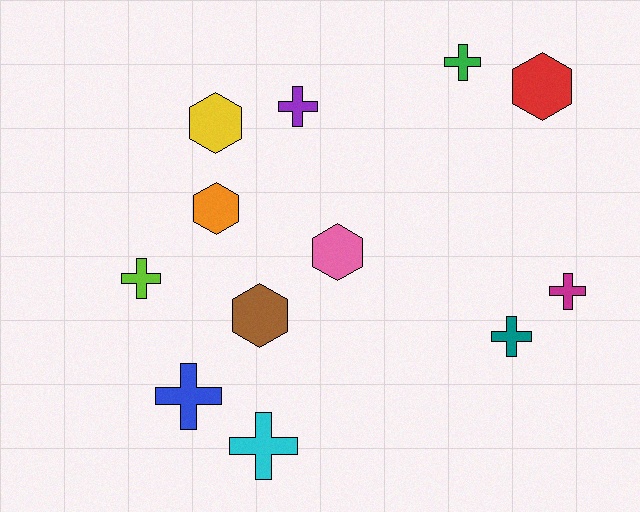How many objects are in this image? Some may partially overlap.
There are 12 objects.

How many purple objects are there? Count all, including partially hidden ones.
There is 1 purple object.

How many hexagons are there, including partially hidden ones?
There are 5 hexagons.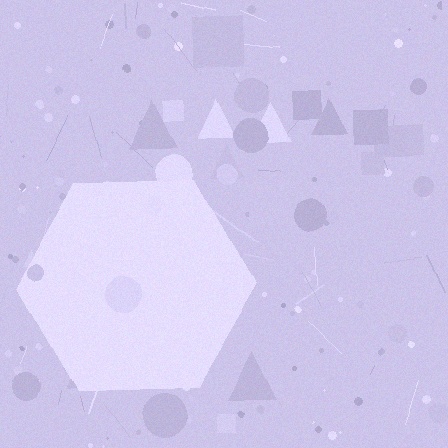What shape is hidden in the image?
A hexagon is hidden in the image.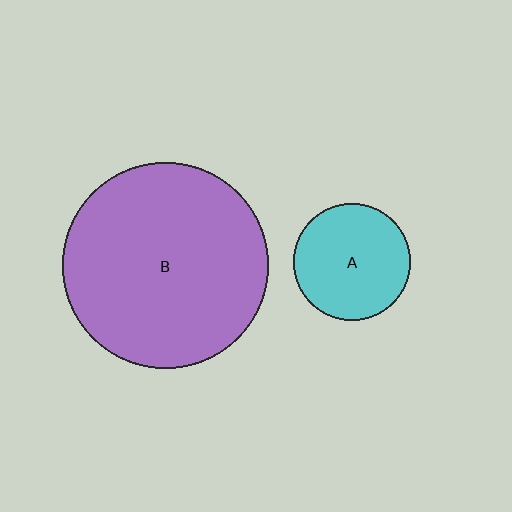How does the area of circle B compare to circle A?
Approximately 3.1 times.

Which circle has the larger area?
Circle B (purple).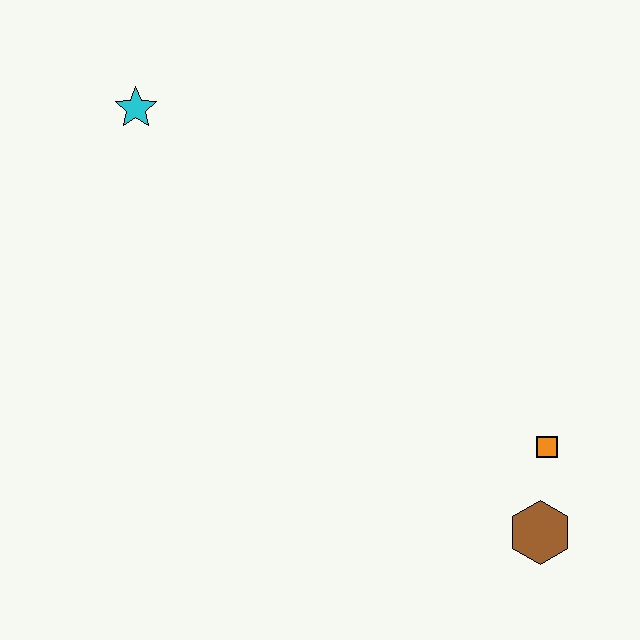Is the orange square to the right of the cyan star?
Yes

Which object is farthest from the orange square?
The cyan star is farthest from the orange square.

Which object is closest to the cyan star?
The orange square is closest to the cyan star.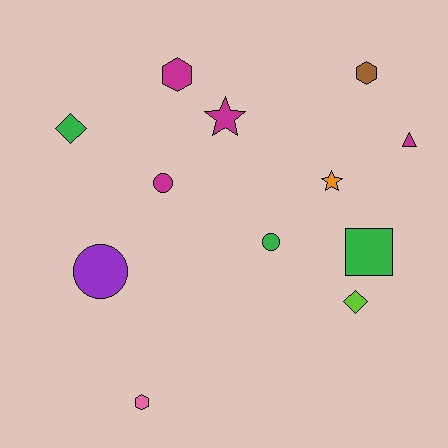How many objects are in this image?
There are 12 objects.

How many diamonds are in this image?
There are 2 diamonds.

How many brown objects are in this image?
There is 1 brown object.